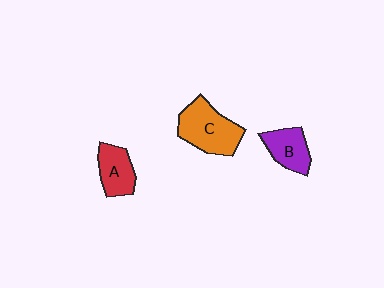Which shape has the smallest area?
Shape B (purple).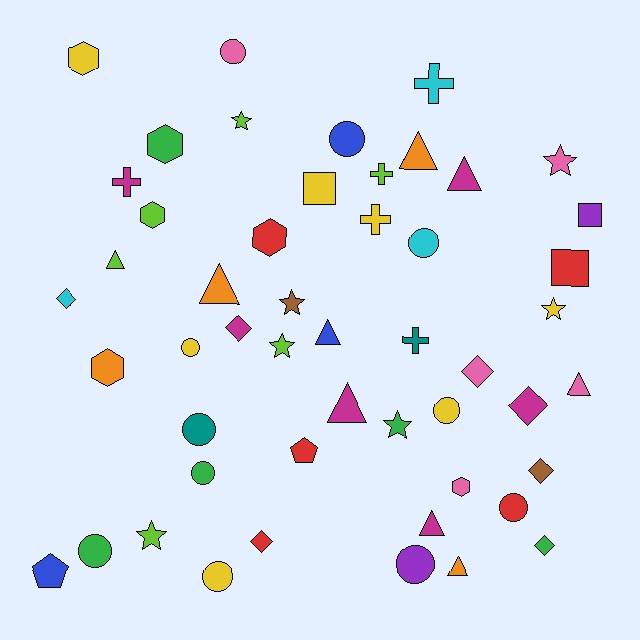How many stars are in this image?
There are 7 stars.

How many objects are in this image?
There are 50 objects.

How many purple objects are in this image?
There are 2 purple objects.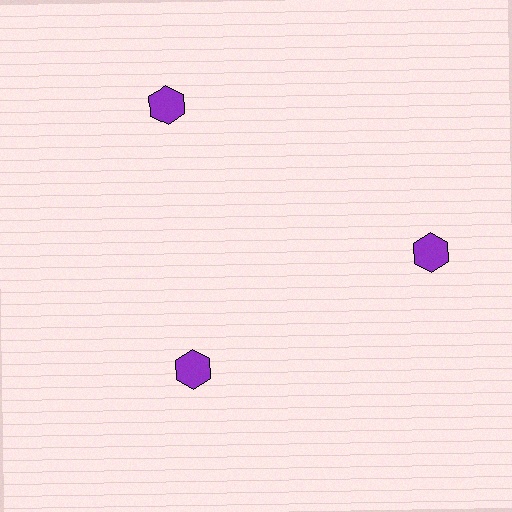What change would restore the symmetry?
The symmetry would be restored by moving it outward, back onto the ring so that all 3 hexagons sit at equal angles and equal distance from the center.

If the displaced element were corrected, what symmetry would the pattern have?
It would have 3-fold rotational symmetry — the pattern would map onto itself every 120 degrees.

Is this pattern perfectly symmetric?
No. The 3 purple hexagons are arranged in a ring, but one element near the 7 o'clock position is pulled inward toward the center, breaking the 3-fold rotational symmetry.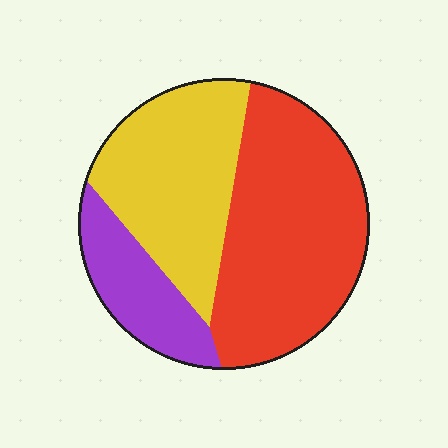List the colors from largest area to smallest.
From largest to smallest: red, yellow, purple.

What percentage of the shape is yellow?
Yellow covers 35% of the shape.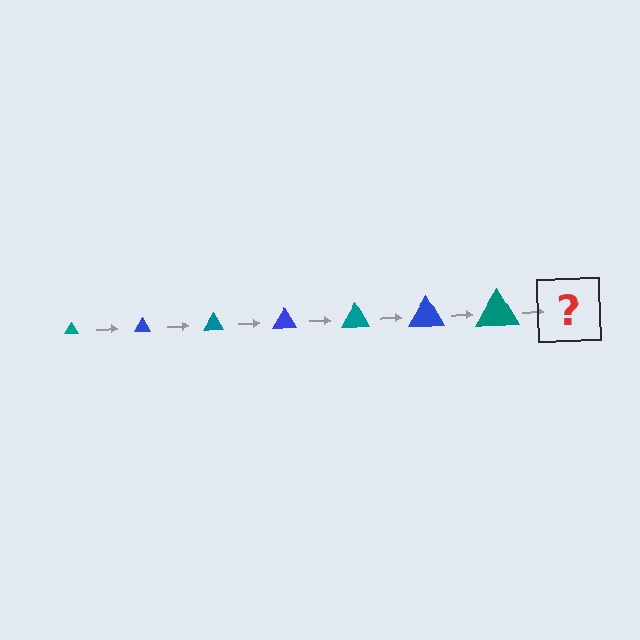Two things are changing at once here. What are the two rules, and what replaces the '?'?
The two rules are that the triangle grows larger each step and the color cycles through teal and blue. The '?' should be a blue triangle, larger than the previous one.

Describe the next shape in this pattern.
It should be a blue triangle, larger than the previous one.